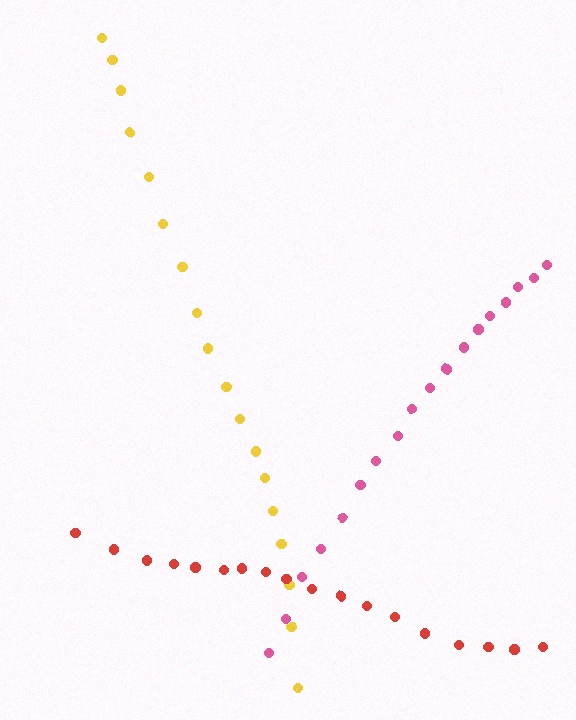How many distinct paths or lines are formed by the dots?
There are 3 distinct paths.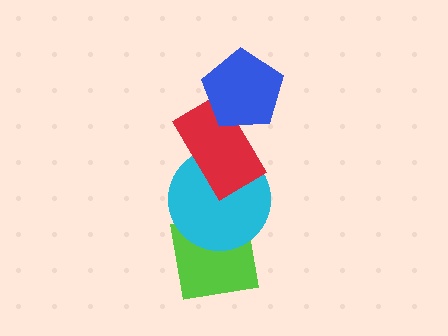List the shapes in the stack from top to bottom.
From top to bottom: the blue pentagon, the red rectangle, the cyan circle, the lime square.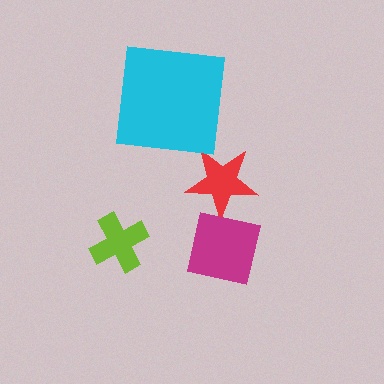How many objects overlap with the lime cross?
0 objects overlap with the lime cross.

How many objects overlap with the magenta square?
1 object overlaps with the magenta square.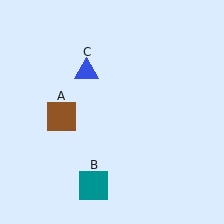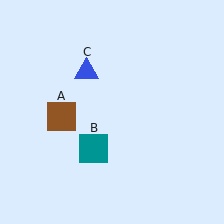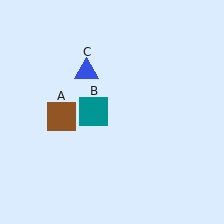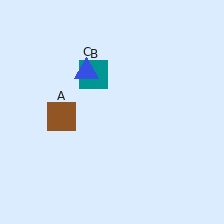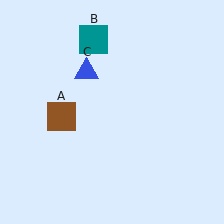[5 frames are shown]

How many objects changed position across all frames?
1 object changed position: teal square (object B).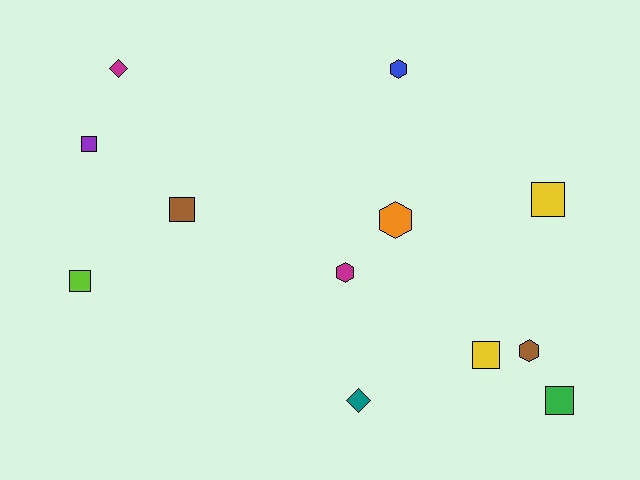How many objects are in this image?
There are 12 objects.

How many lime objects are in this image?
There is 1 lime object.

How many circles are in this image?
There are no circles.